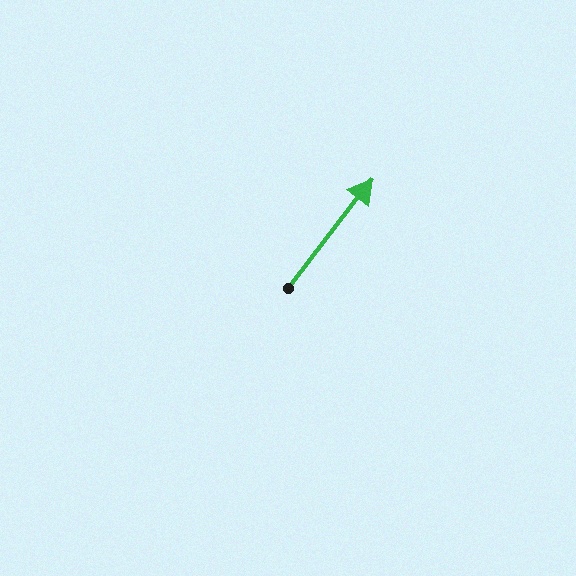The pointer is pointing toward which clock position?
Roughly 1 o'clock.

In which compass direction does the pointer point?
Northeast.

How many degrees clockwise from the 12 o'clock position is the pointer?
Approximately 38 degrees.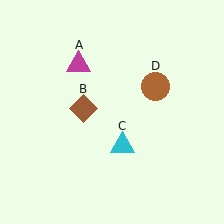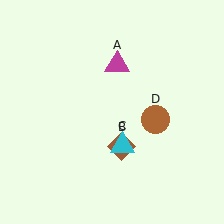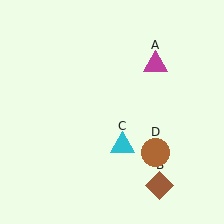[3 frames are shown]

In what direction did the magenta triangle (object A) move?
The magenta triangle (object A) moved right.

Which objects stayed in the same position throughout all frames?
Cyan triangle (object C) remained stationary.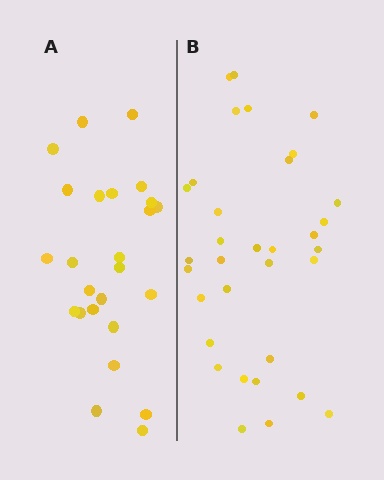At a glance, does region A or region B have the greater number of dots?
Region B (the right region) has more dots.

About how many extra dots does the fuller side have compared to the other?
Region B has roughly 8 or so more dots than region A.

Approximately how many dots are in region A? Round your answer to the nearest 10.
About 20 dots. (The exact count is 25, which rounds to 20.)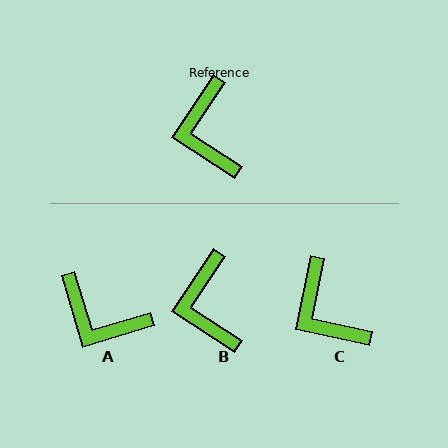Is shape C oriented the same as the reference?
No, it is off by about 21 degrees.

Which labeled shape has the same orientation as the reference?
B.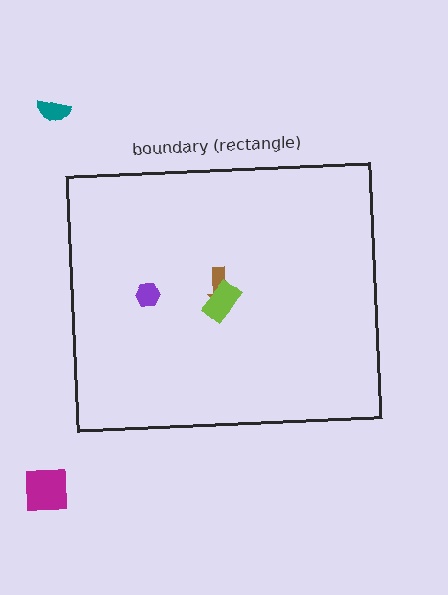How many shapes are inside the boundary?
3 inside, 2 outside.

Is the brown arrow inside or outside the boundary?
Inside.